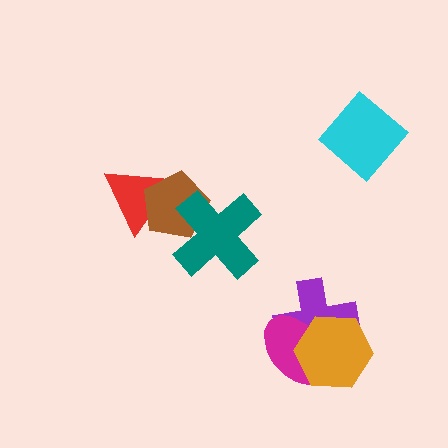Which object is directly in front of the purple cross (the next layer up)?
The magenta ellipse is directly in front of the purple cross.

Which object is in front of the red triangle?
The brown pentagon is in front of the red triangle.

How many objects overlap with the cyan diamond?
0 objects overlap with the cyan diamond.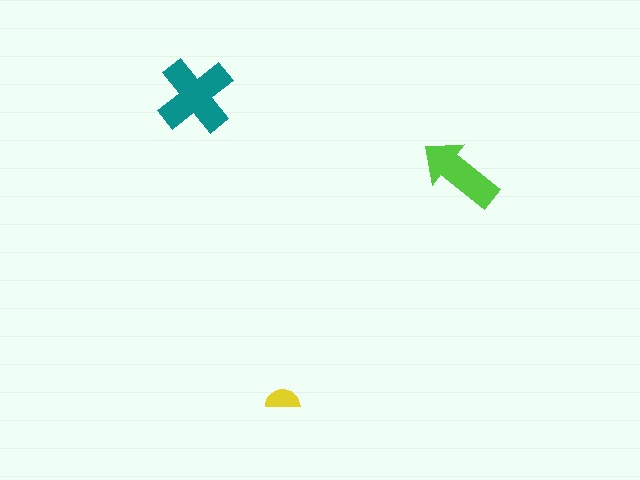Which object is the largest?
The teal cross.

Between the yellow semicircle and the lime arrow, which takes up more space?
The lime arrow.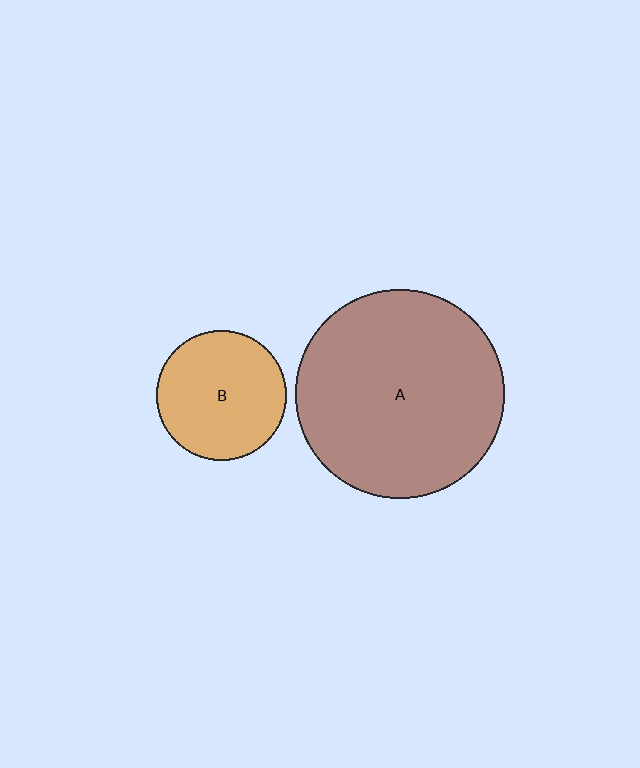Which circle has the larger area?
Circle A (brown).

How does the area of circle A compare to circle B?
Approximately 2.6 times.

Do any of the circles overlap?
No, none of the circles overlap.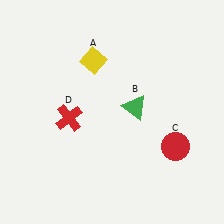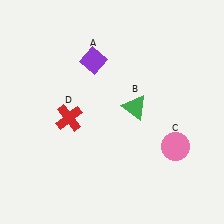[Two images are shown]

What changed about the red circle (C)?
In Image 1, C is red. In Image 2, it changed to pink.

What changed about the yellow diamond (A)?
In Image 1, A is yellow. In Image 2, it changed to purple.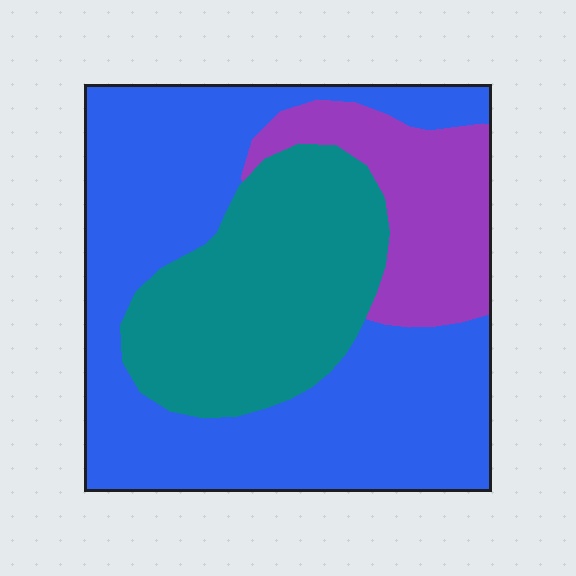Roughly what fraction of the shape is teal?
Teal covers about 30% of the shape.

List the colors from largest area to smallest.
From largest to smallest: blue, teal, purple.